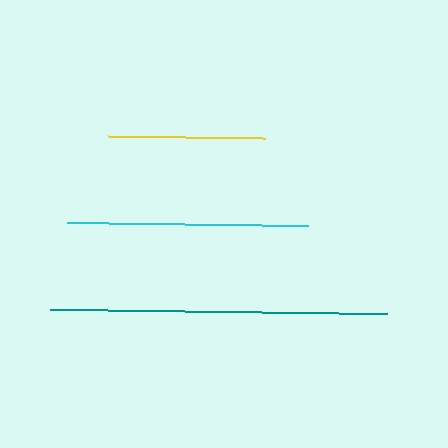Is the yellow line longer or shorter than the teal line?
The teal line is longer than the yellow line.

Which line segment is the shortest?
The yellow line is the shortest at approximately 157 pixels.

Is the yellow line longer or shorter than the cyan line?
The cyan line is longer than the yellow line.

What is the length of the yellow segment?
The yellow segment is approximately 157 pixels long.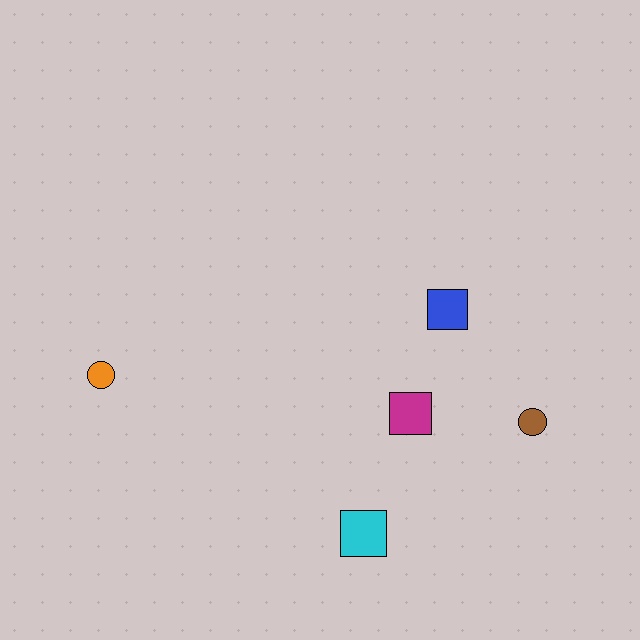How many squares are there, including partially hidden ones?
There are 3 squares.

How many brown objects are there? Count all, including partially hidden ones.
There is 1 brown object.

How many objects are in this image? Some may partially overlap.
There are 5 objects.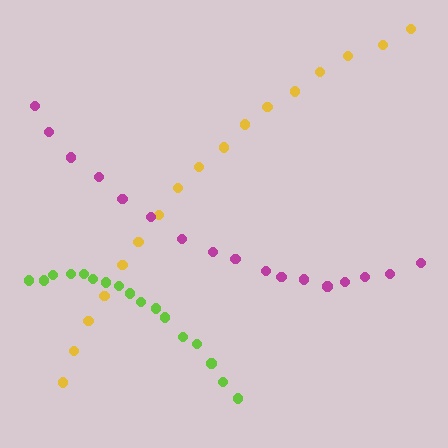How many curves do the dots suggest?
There are 3 distinct paths.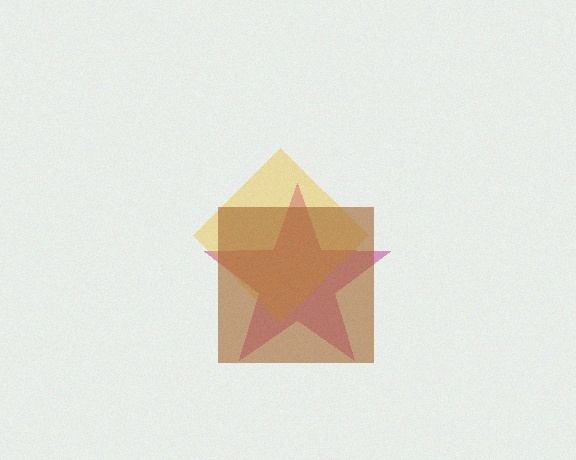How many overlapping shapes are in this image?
There are 3 overlapping shapes in the image.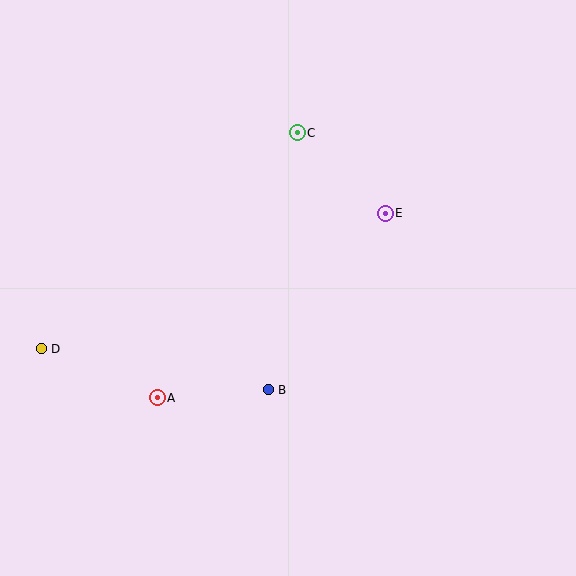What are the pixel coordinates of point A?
Point A is at (157, 398).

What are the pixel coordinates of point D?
Point D is at (41, 349).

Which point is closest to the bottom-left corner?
Point D is closest to the bottom-left corner.